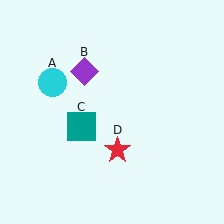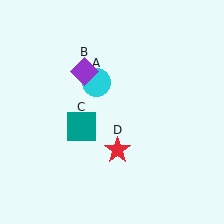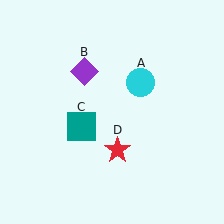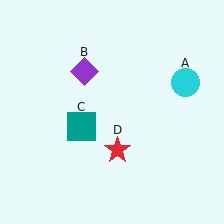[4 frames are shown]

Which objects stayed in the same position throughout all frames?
Purple diamond (object B) and teal square (object C) and red star (object D) remained stationary.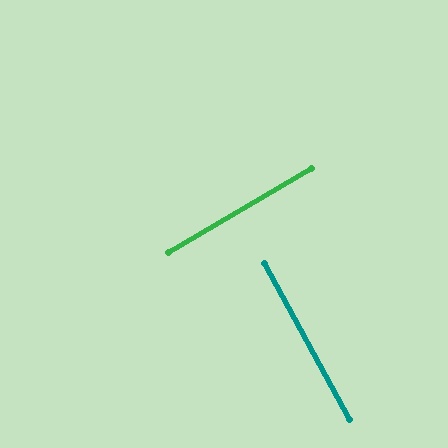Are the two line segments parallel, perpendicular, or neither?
Perpendicular — they meet at approximately 88°.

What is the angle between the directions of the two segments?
Approximately 88 degrees.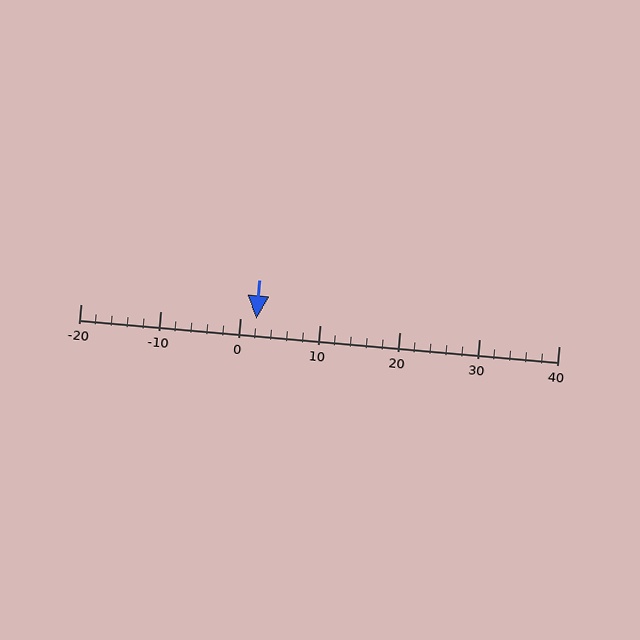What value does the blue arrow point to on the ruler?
The blue arrow points to approximately 2.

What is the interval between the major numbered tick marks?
The major tick marks are spaced 10 units apart.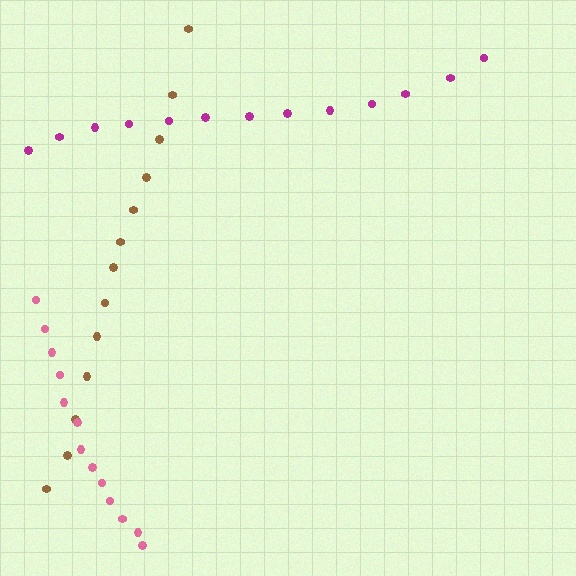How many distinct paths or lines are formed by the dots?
There are 3 distinct paths.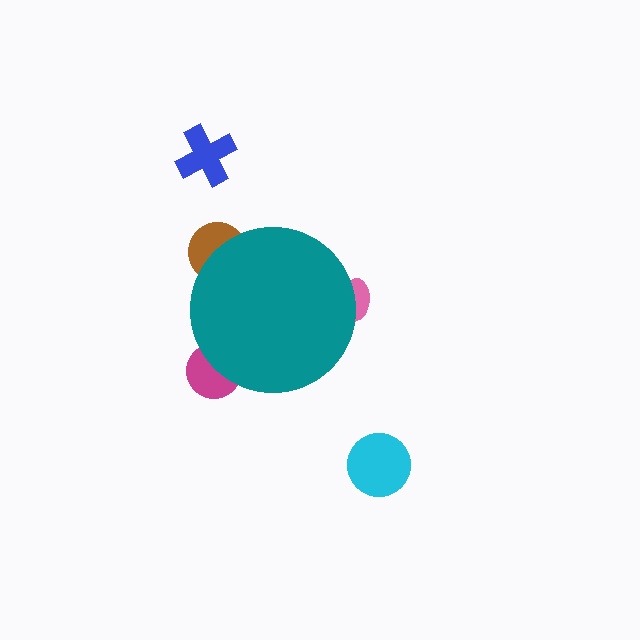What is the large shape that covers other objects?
A teal circle.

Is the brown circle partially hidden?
Yes, the brown circle is partially hidden behind the teal circle.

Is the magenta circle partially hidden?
Yes, the magenta circle is partially hidden behind the teal circle.